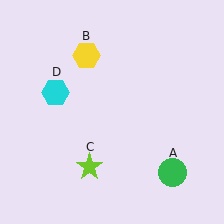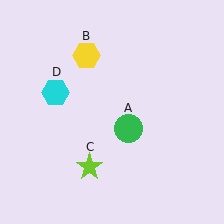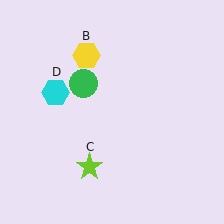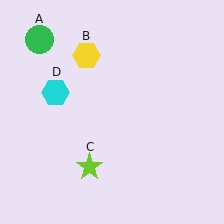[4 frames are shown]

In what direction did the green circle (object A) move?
The green circle (object A) moved up and to the left.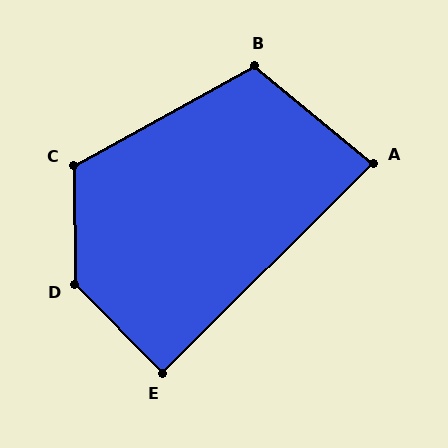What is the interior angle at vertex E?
Approximately 90 degrees (approximately right).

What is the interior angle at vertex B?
Approximately 112 degrees (obtuse).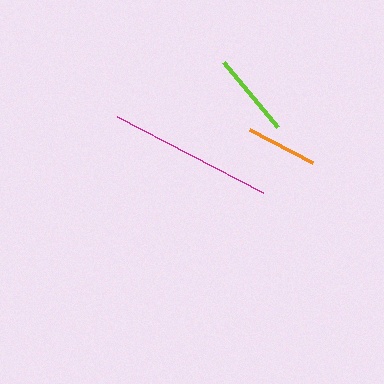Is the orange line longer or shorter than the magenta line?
The magenta line is longer than the orange line.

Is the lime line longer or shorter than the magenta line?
The magenta line is longer than the lime line.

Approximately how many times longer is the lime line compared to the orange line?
The lime line is approximately 1.2 times the length of the orange line.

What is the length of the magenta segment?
The magenta segment is approximately 165 pixels long.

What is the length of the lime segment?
The lime segment is approximately 84 pixels long.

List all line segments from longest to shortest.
From longest to shortest: magenta, lime, orange.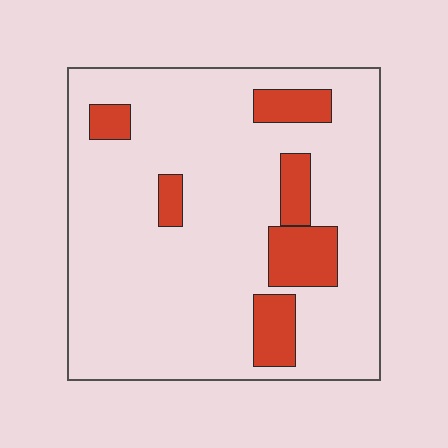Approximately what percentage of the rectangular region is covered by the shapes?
Approximately 15%.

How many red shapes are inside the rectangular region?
6.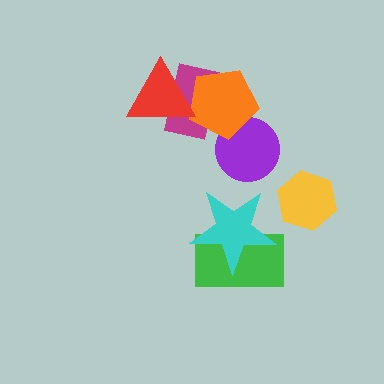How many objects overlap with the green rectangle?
1 object overlaps with the green rectangle.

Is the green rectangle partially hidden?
Yes, it is partially covered by another shape.